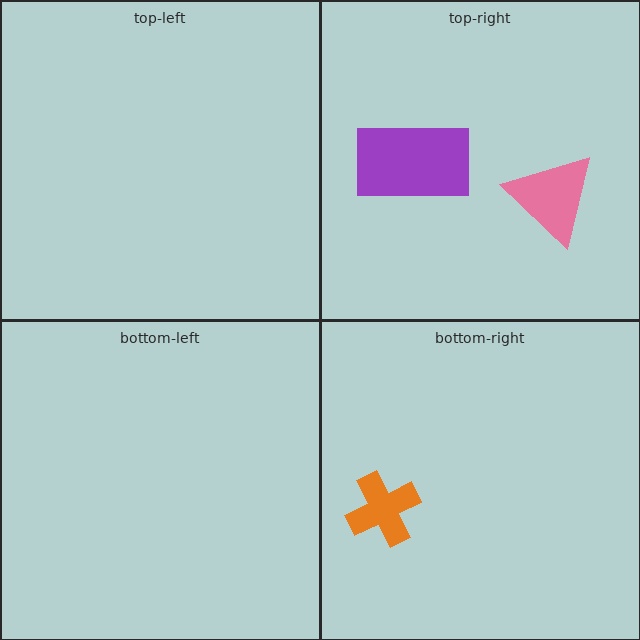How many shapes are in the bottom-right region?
1.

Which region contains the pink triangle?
The top-right region.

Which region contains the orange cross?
The bottom-right region.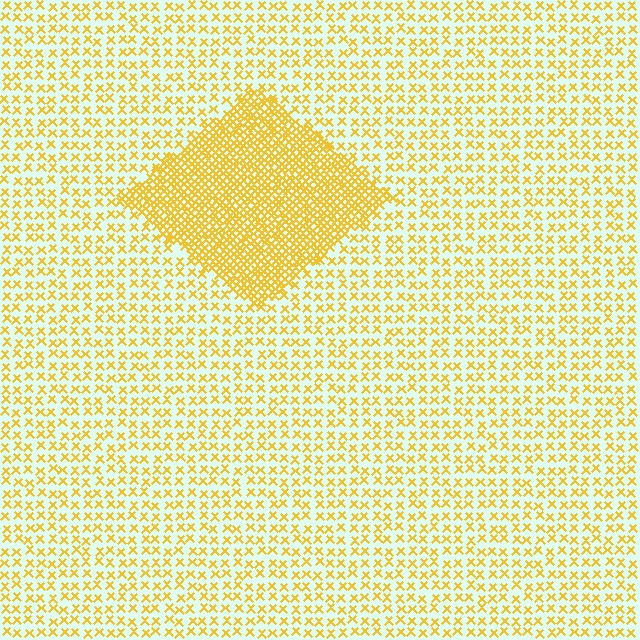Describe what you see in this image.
The image contains small yellow elements arranged at two different densities. A diamond-shaped region is visible where the elements are more densely packed than the surrounding area.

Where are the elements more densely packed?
The elements are more densely packed inside the diamond boundary.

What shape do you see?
I see a diamond.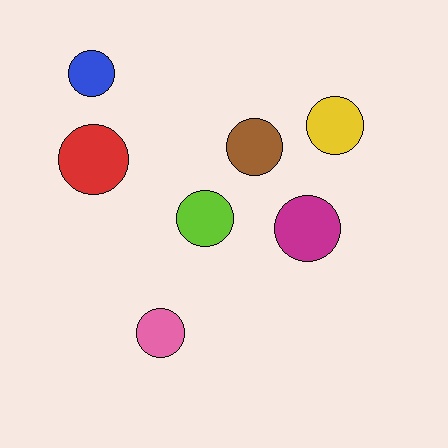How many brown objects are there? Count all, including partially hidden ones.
There is 1 brown object.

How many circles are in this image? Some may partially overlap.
There are 7 circles.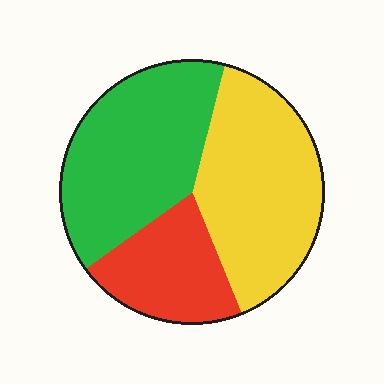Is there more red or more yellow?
Yellow.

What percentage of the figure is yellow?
Yellow covers around 40% of the figure.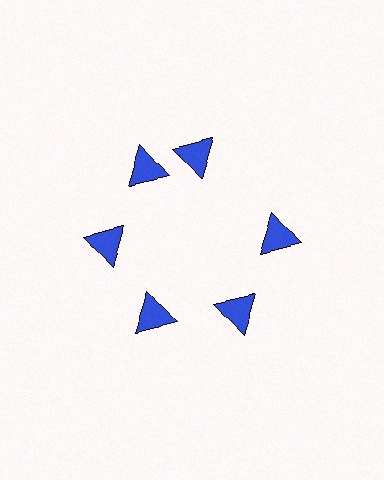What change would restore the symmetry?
The symmetry would be restored by rotating it back into even spacing with its neighbors so that all 6 triangles sit at equal angles and equal distance from the center.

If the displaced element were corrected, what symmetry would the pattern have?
It would have 6-fold rotational symmetry — the pattern would map onto itself every 60 degrees.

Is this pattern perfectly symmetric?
No. The 6 blue triangles are arranged in a ring, but one element near the 1 o'clock position is rotated out of alignment along the ring, breaking the 6-fold rotational symmetry.